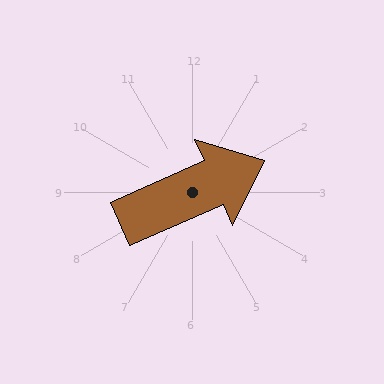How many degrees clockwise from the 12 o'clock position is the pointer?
Approximately 66 degrees.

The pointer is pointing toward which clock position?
Roughly 2 o'clock.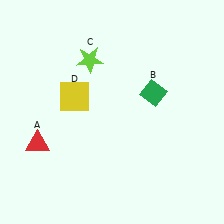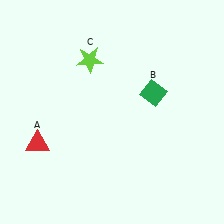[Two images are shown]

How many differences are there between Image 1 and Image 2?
There is 1 difference between the two images.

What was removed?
The yellow square (D) was removed in Image 2.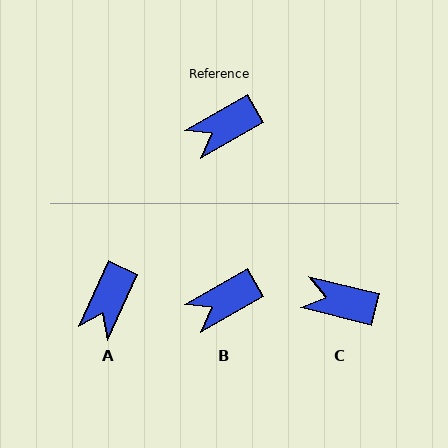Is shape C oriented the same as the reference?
No, it is off by about 43 degrees.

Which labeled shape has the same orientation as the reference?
B.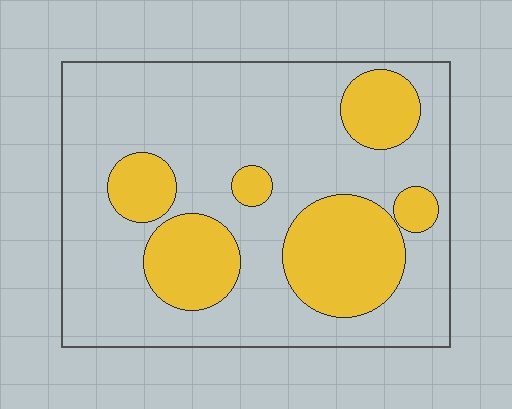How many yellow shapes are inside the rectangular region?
6.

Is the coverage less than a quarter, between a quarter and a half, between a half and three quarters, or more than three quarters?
Between a quarter and a half.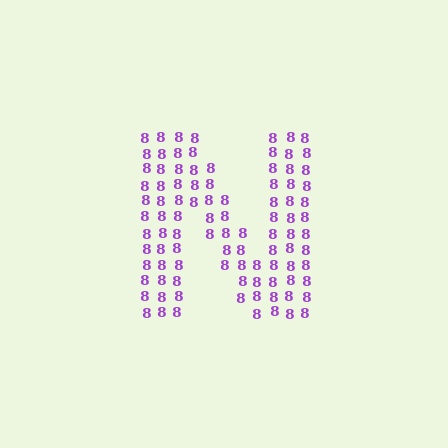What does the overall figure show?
The overall figure shows the letter N.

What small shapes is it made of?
It is made of small digit 8's.